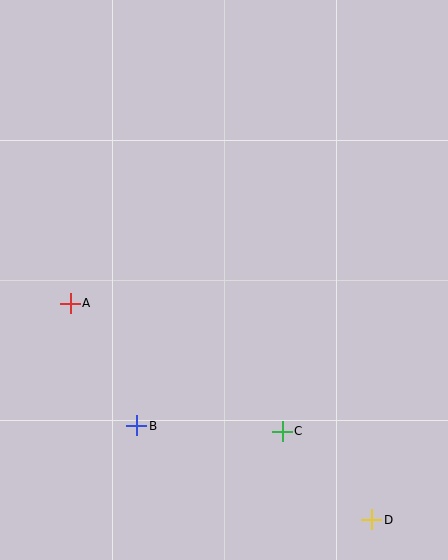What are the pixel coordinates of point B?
Point B is at (137, 426).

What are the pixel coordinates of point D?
Point D is at (372, 520).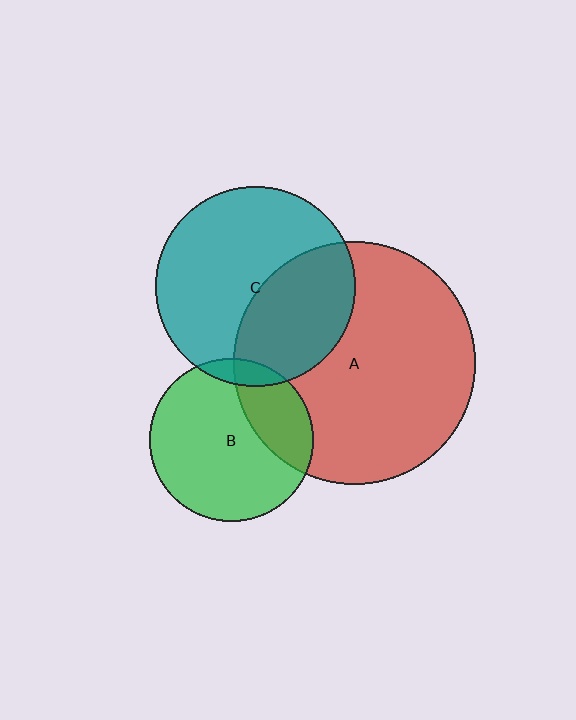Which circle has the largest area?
Circle A (red).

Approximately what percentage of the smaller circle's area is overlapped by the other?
Approximately 25%.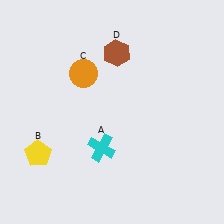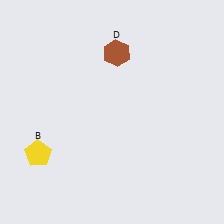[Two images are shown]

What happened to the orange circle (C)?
The orange circle (C) was removed in Image 2. It was in the top-left area of Image 1.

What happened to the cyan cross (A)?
The cyan cross (A) was removed in Image 2. It was in the bottom-left area of Image 1.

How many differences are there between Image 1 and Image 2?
There are 2 differences between the two images.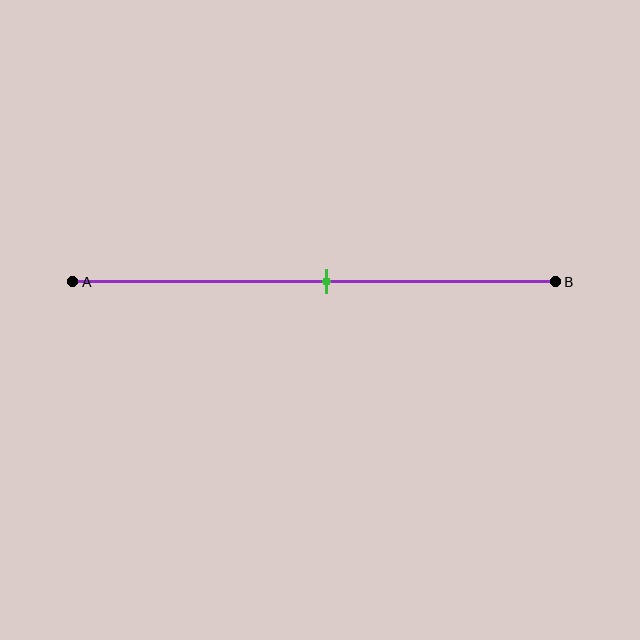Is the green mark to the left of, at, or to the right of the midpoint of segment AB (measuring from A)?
The green mark is approximately at the midpoint of segment AB.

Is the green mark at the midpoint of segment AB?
Yes, the mark is approximately at the midpoint.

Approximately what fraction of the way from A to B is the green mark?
The green mark is approximately 55% of the way from A to B.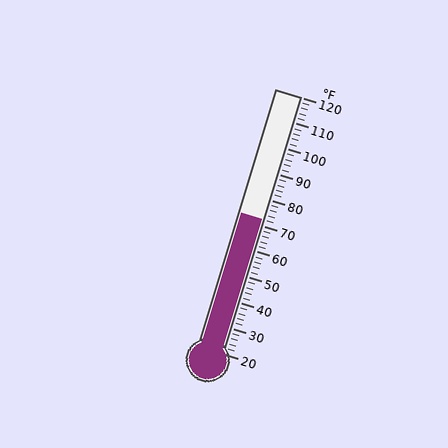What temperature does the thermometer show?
The thermometer shows approximately 72°F.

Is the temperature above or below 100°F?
The temperature is below 100°F.